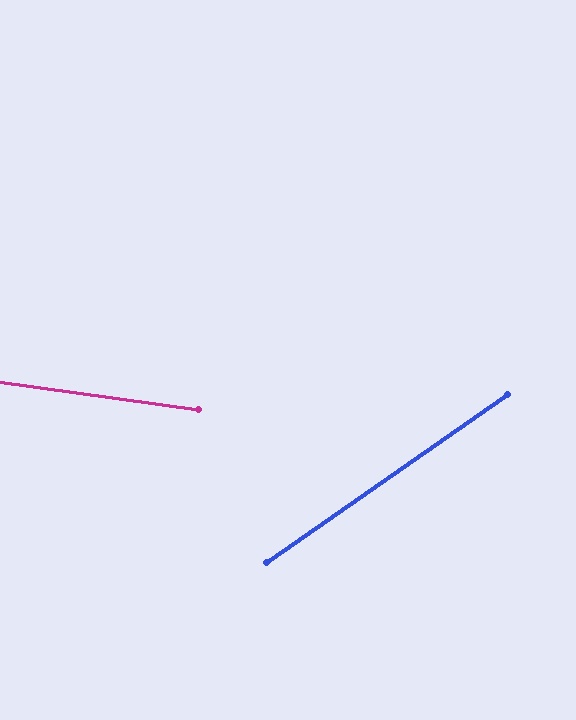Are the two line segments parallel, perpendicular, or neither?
Neither parallel nor perpendicular — they differ by about 43°.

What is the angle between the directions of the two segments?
Approximately 43 degrees.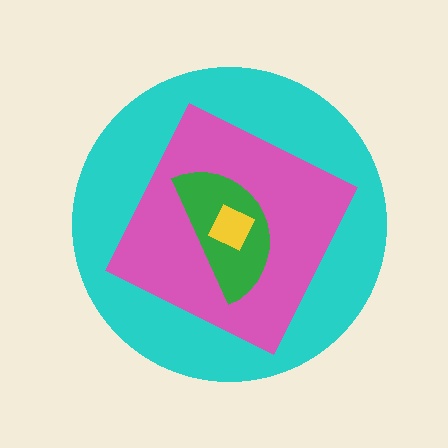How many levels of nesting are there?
4.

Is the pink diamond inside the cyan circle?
Yes.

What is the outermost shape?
The cyan circle.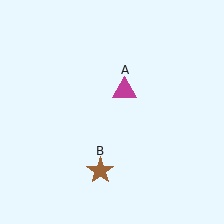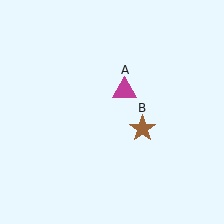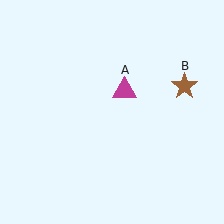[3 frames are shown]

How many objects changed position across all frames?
1 object changed position: brown star (object B).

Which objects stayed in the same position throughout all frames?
Magenta triangle (object A) remained stationary.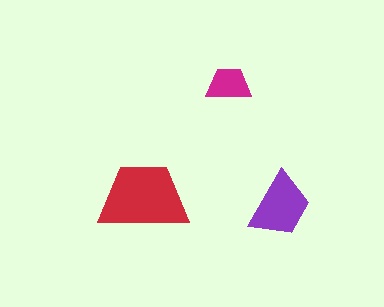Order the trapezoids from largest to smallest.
the red one, the purple one, the magenta one.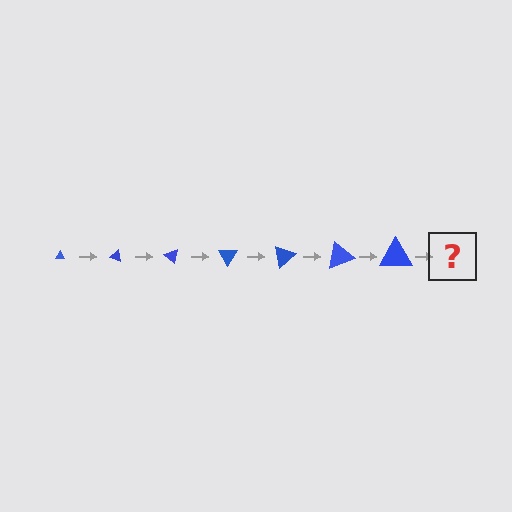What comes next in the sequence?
The next element should be a triangle, larger than the previous one and rotated 140 degrees from the start.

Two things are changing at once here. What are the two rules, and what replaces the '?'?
The two rules are that the triangle grows larger each step and it rotates 20 degrees each step. The '?' should be a triangle, larger than the previous one and rotated 140 degrees from the start.